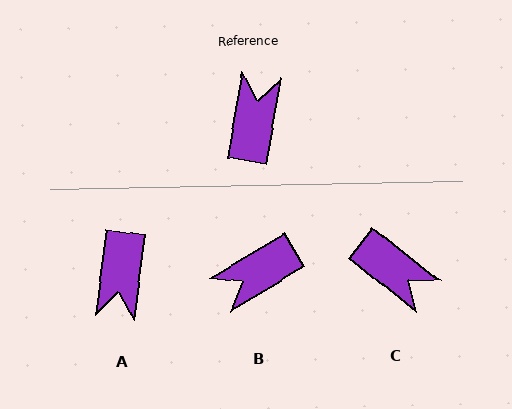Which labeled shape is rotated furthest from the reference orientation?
A, about 177 degrees away.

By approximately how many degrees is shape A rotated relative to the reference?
Approximately 177 degrees clockwise.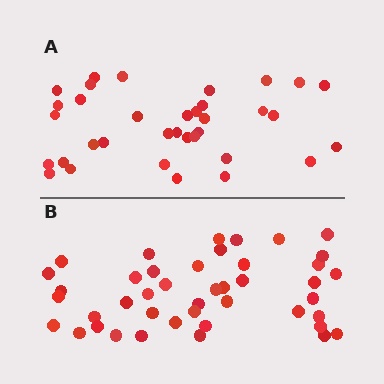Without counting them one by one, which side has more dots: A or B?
Region B (the bottom region) has more dots.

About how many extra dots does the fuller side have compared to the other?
Region B has roughly 8 or so more dots than region A.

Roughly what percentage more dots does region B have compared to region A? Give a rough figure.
About 25% more.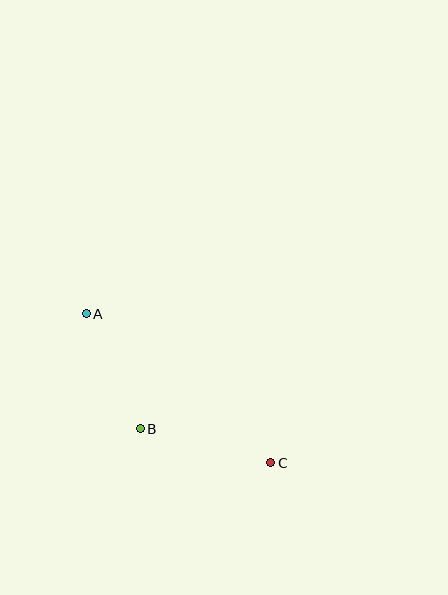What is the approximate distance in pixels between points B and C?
The distance between B and C is approximately 135 pixels.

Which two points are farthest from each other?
Points A and C are farthest from each other.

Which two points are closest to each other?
Points A and B are closest to each other.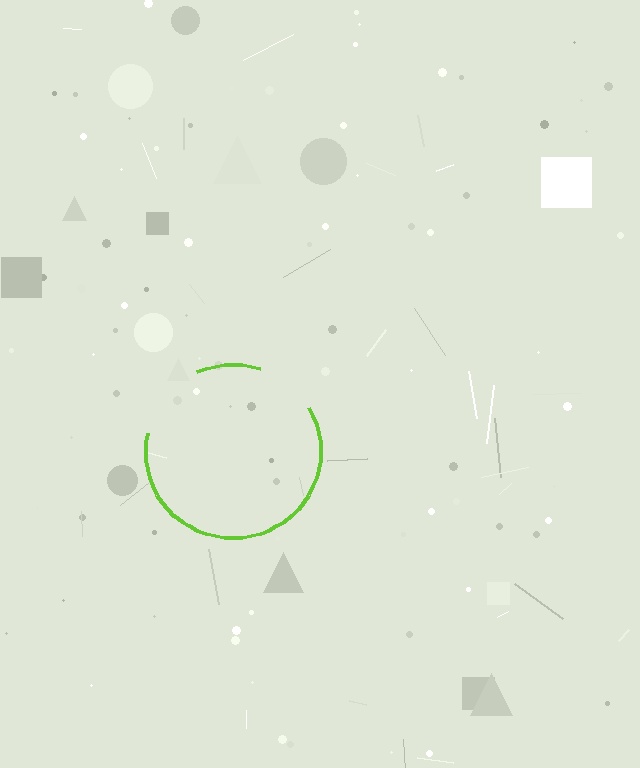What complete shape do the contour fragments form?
The contour fragments form a circle.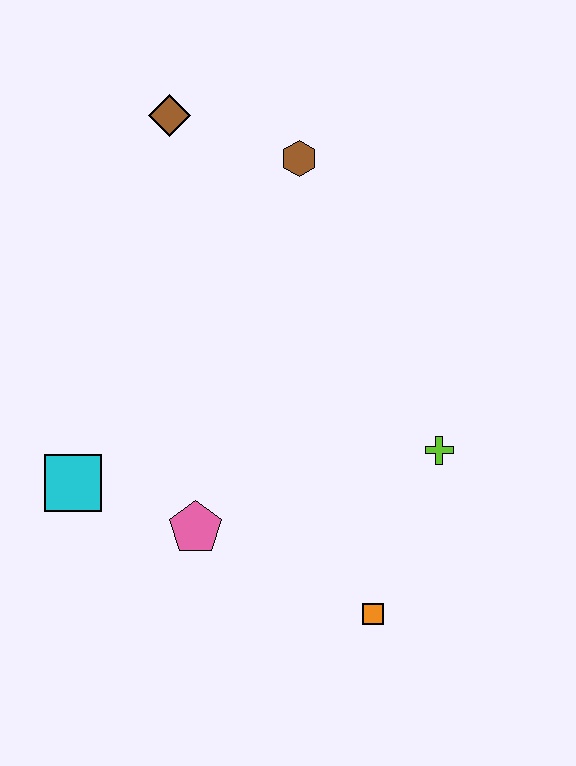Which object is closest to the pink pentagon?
The cyan square is closest to the pink pentagon.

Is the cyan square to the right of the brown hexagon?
No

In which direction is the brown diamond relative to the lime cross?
The brown diamond is above the lime cross.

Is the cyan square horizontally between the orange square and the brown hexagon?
No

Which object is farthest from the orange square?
The brown diamond is farthest from the orange square.